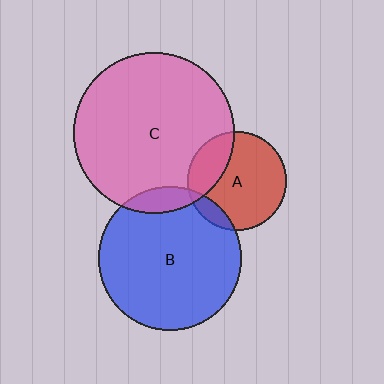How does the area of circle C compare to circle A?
Approximately 2.6 times.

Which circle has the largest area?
Circle C (pink).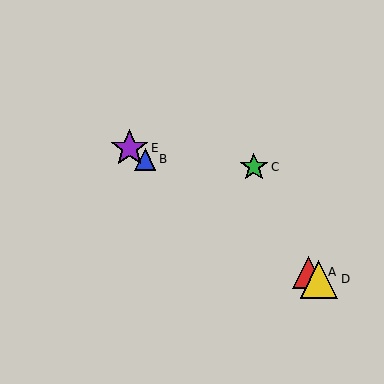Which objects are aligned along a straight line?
Objects A, B, D, E are aligned along a straight line.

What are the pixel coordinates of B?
Object B is at (145, 159).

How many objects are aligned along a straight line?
4 objects (A, B, D, E) are aligned along a straight line.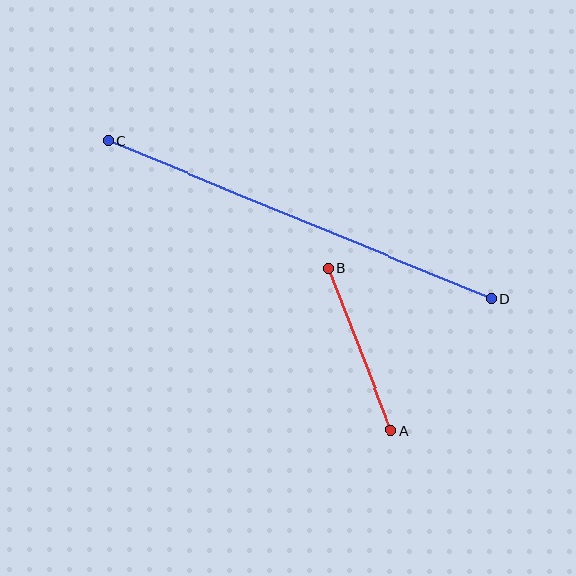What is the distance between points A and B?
The distance is approximately 173 pixels.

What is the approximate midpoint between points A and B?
The midpoint is at approximately (360, 349) pixels.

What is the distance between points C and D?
The distance is approximately 415 pixels.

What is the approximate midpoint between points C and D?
The midpoint is at approximately (300, 220) pixels.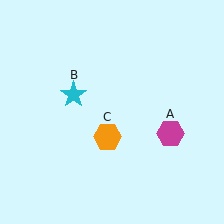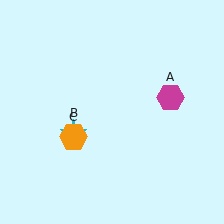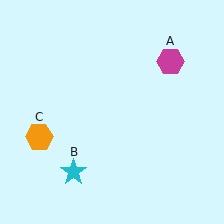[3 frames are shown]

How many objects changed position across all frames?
3 objects changed position: magenta hexagon (object A), cyan star (object B), orange hexagon (object C).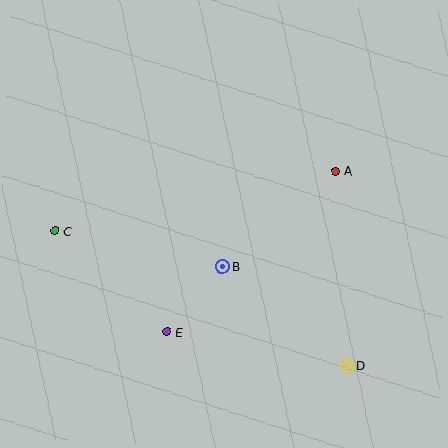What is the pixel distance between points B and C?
The distance between B and C is 172 pixels.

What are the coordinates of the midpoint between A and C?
The midpoint between A and C is at (195, 201).